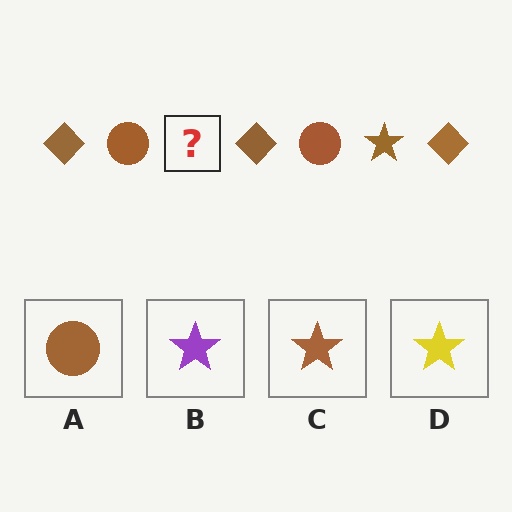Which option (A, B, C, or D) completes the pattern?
C.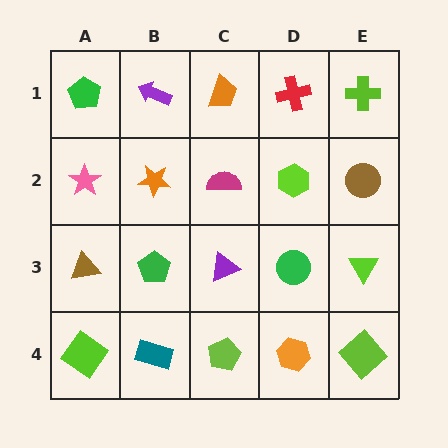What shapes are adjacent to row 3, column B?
An orange star (row 2, column B), a teal rectangle (row 4, column B), a brown triangle (row 3, column A), a purple triangle (row 3, column C).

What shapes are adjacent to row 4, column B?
A green pentagon (row 3, column B), a lime diamond (row 4, column A), a lime pentagon (row 4, column C).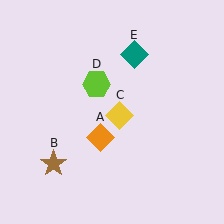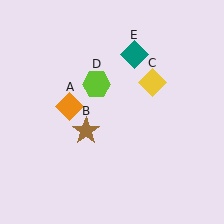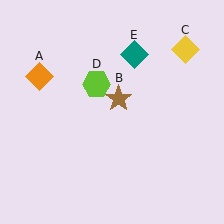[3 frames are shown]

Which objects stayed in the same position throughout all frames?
Lime hexagon (object D) and teal diamond (object E) remained stationary.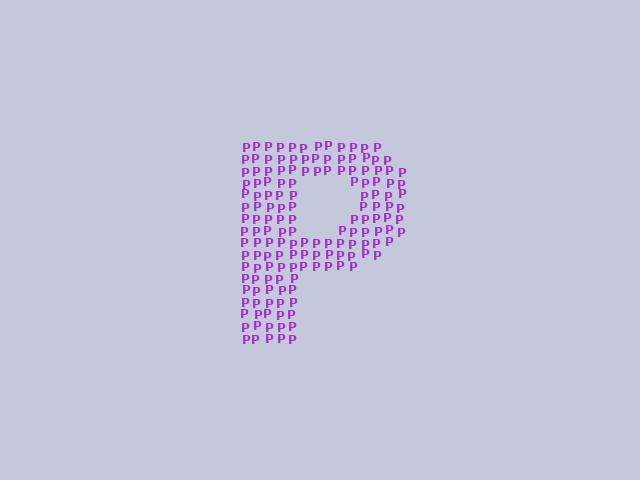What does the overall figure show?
The overall figure shows the letter P.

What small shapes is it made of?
It is made of small letter P's.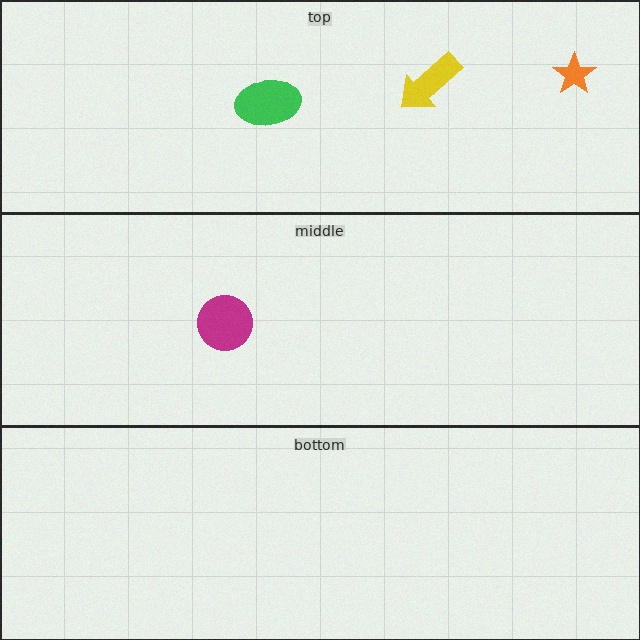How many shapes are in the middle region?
1.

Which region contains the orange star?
The top region.